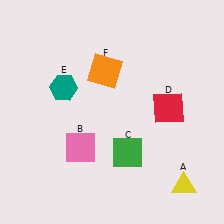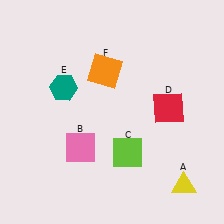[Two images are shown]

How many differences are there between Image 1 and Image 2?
There is 1 difference between the two images.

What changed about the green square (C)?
In Image 1, C is green. In Image 2, it changed to lime.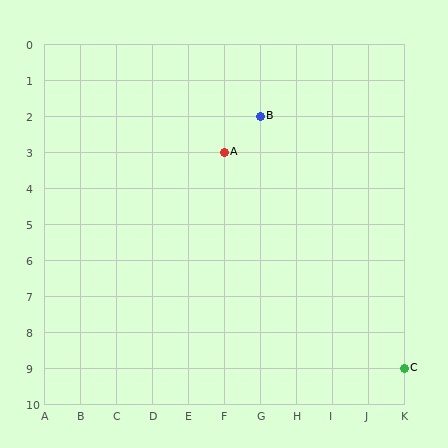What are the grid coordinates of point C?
Point C is at grid coordinates (K, 9).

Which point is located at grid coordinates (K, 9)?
Point C is at (K, 9).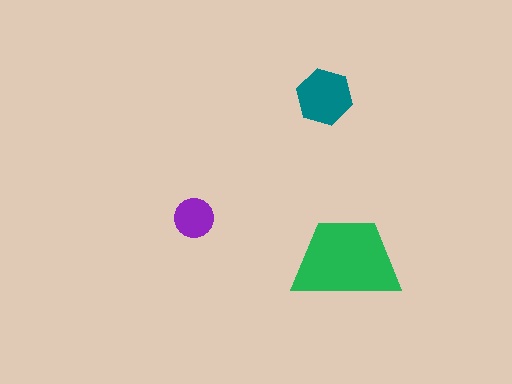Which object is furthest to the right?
The green trapezoid is rightmost.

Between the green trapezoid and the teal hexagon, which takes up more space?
The green trapezoid.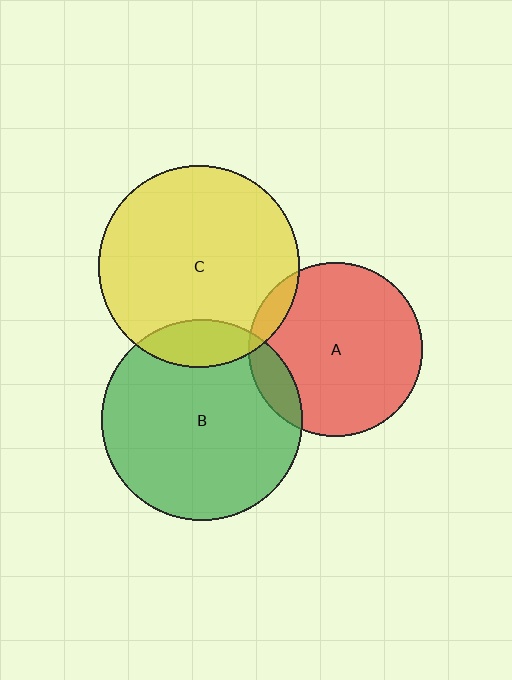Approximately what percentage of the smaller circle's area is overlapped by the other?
Approximately 10%.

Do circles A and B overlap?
Yes.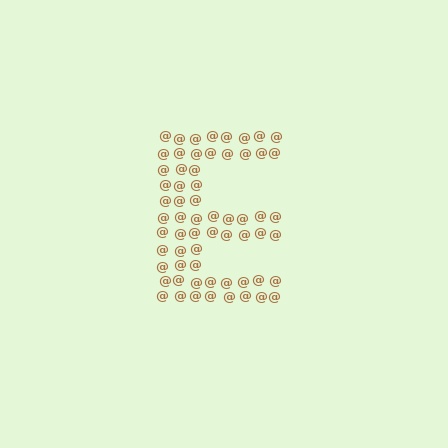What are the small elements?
The small elements are at signs.